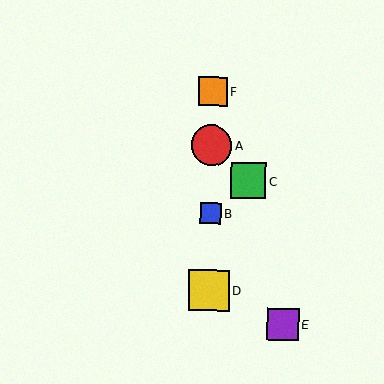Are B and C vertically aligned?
No, B is at x≈210 and C is at x≈248.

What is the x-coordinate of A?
Object A is at x≈212.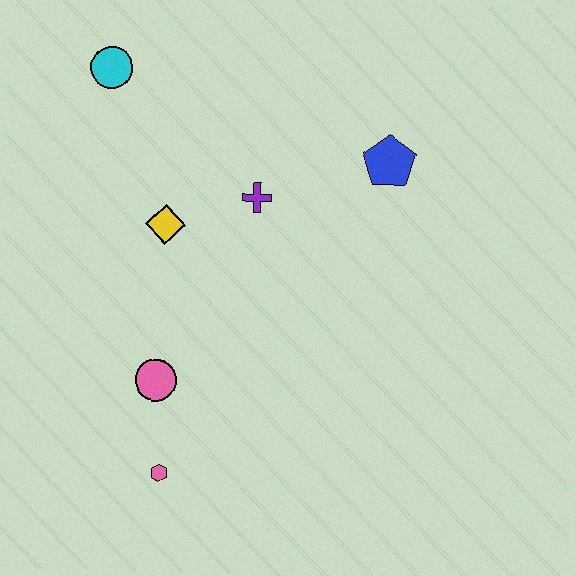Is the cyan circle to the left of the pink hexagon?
Yes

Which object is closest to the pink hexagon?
The pink circle is closest to the pink hexagon.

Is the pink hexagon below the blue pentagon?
Yes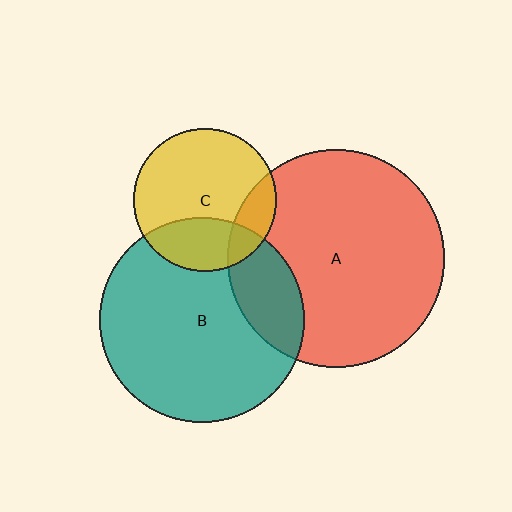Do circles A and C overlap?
Yes.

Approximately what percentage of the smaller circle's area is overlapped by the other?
Approximately 15%.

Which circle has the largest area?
Circle A (red).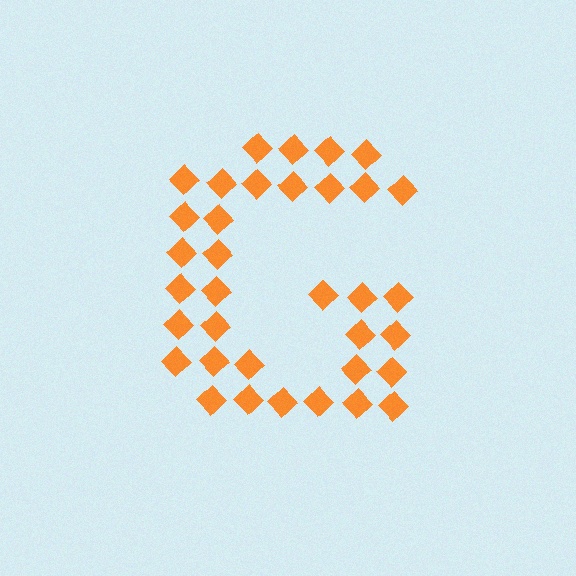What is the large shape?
The large shape is the letter G.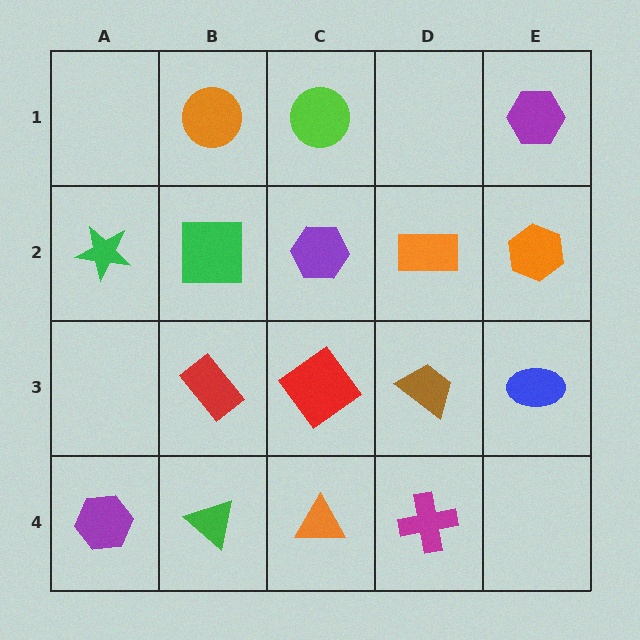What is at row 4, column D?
A magenta cross.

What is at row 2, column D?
An orange rectangle.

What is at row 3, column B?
A red rectangle.